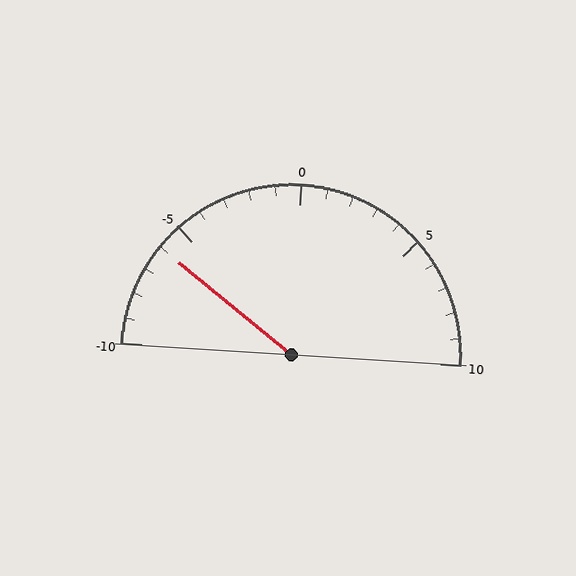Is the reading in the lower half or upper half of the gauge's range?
The reading is in the lower half of the range (-10 to 10).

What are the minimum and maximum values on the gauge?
The gauge ranges from -10 to 10.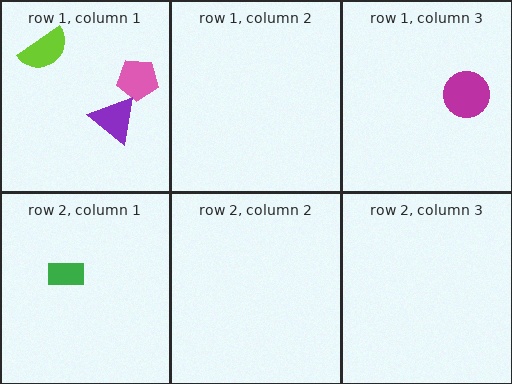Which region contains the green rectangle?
The row 2, column 1 region.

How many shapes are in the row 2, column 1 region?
1.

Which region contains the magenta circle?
The row 1, column 3 region.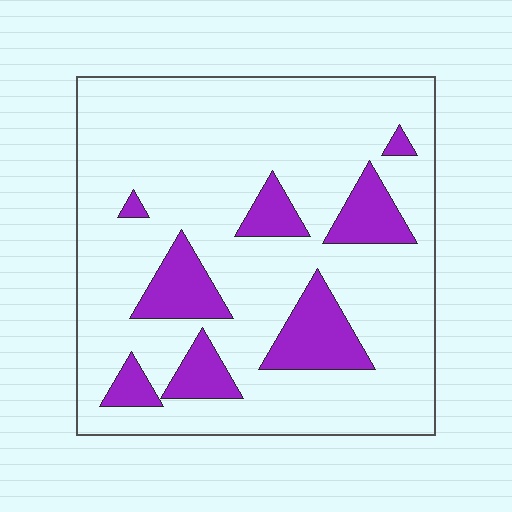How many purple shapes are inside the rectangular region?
8.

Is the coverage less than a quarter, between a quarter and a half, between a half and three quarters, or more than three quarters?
Less than a quarter.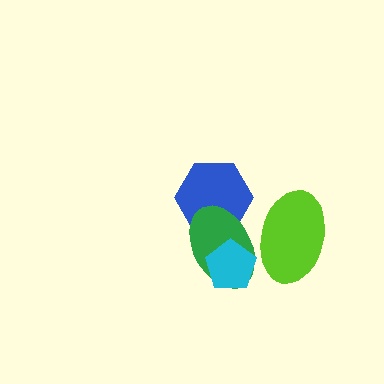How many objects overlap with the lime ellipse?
1 object overlaps with the lime ellipse.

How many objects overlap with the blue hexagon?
1 object overlaps with the blue hexagon.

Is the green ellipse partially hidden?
Yes, it is partially covered by another shape.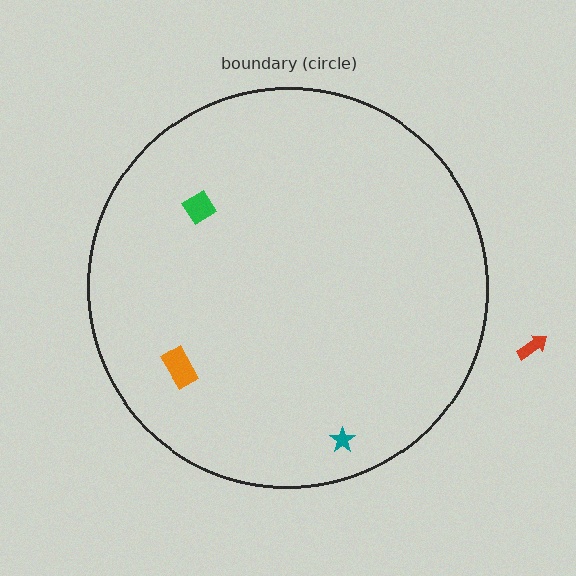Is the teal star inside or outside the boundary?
Inside.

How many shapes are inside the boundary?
3 inside, 1 outside.